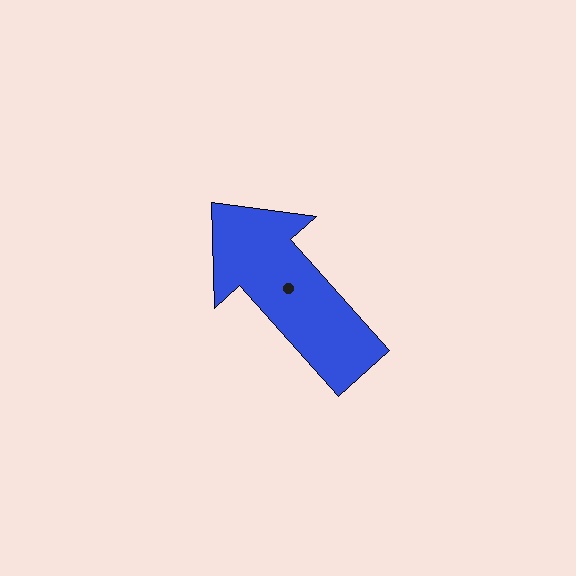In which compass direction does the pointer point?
Northwest.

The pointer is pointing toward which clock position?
Roughly 11 o'clock.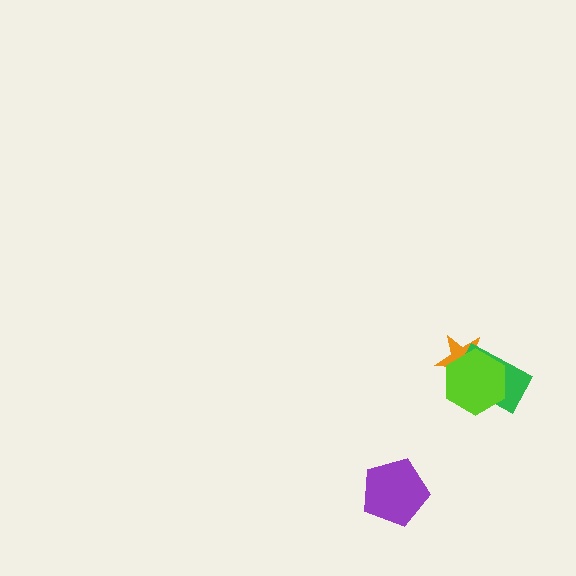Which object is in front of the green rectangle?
The lime hexagon is in front of the green rectangle.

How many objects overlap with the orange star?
2 objects overlap with the orange star.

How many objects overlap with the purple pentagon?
0 objects overlap with the purple pentagon.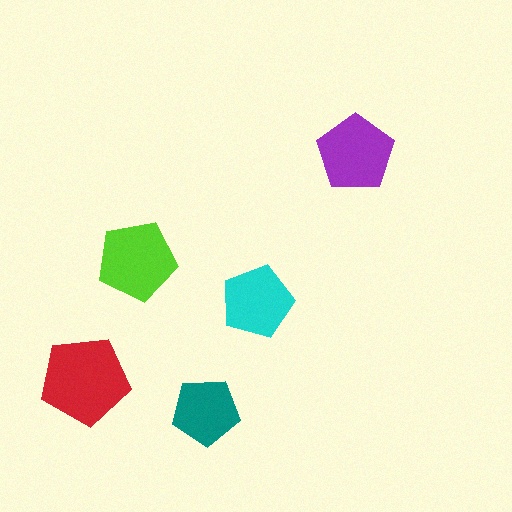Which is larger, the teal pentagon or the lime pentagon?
The lime one.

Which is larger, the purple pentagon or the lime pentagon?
The lime one.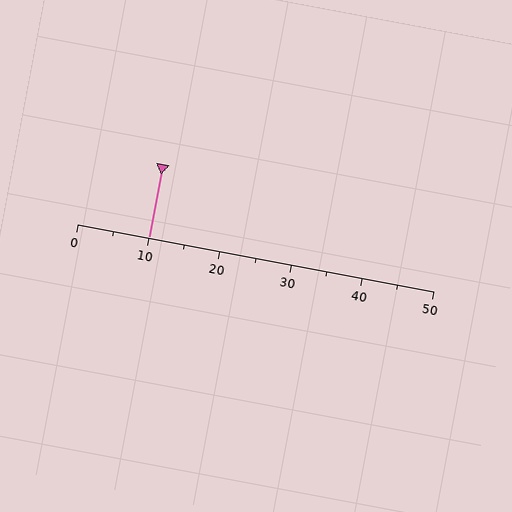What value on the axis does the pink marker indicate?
The marker indicates approximately 10.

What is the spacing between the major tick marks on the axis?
The major ticks are spaced 10 apart.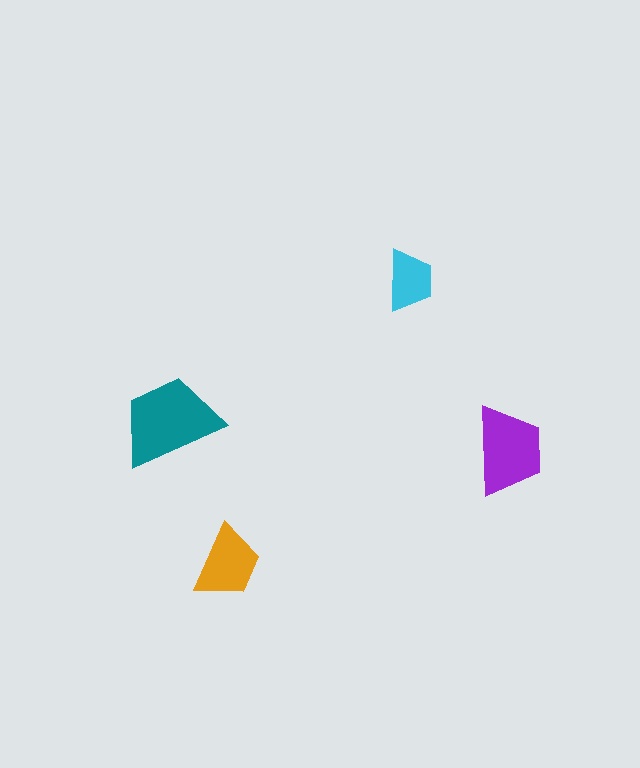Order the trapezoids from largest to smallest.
the teal one, the purple one, the orange one, the cyan one.